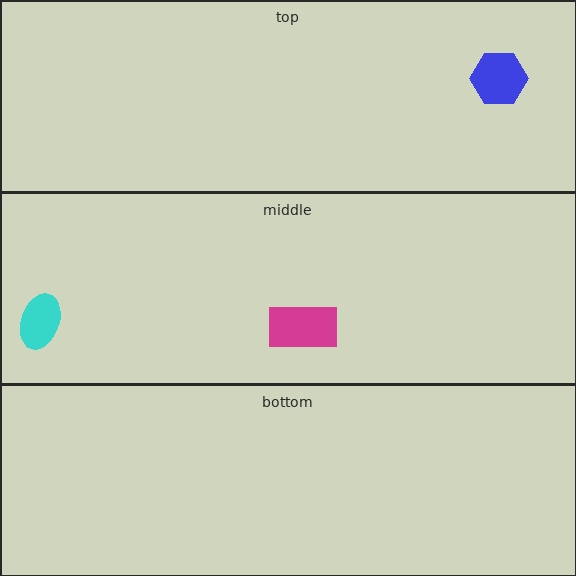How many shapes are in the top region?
1.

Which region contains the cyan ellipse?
The middle region.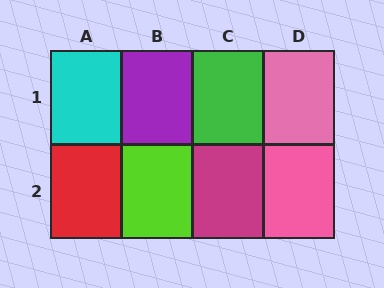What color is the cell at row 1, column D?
Pink.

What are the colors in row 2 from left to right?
Red, lime, magenta, pink.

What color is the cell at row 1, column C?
Green.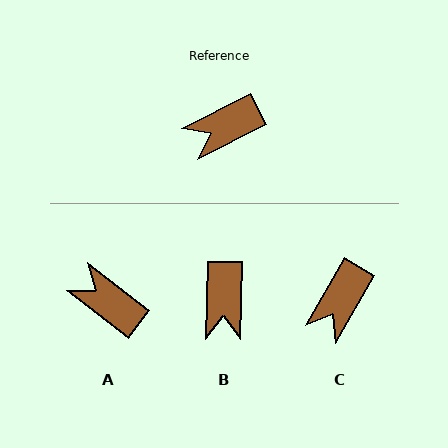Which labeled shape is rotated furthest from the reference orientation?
A, about 65 degrees away.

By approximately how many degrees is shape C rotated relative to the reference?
Approximately 33 degrees counter-clockwise.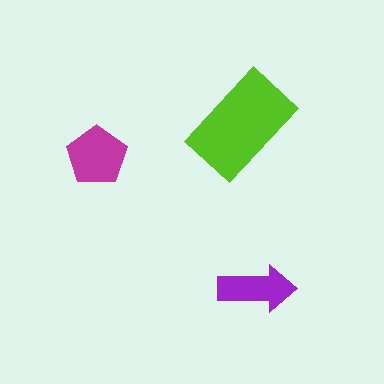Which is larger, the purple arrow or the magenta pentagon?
The magenta pentagon.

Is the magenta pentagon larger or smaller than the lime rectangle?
Smaller.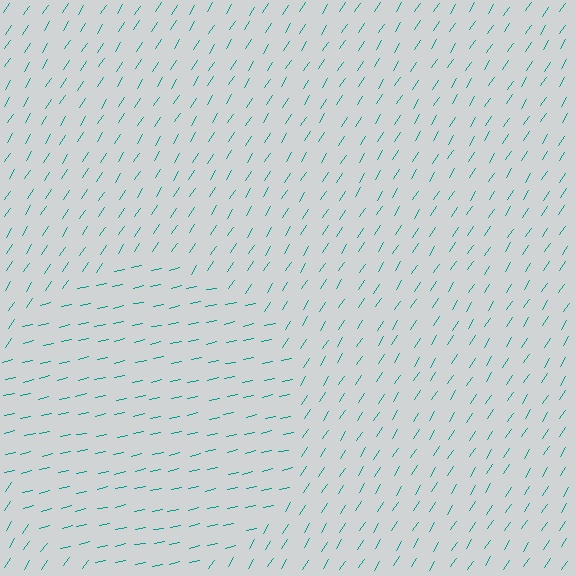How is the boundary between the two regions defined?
The boundary is defined purely by a change in line orientation (approximately 45 degrees difference). All lines are the same color and thickness.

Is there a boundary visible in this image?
Yes, there is a texture boundary formed by a change in line orientation.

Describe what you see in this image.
The image is filled with small teal line segments. A circle region in the image has lines oriented differently from the surrounding lines, creating a visible texture boundary.